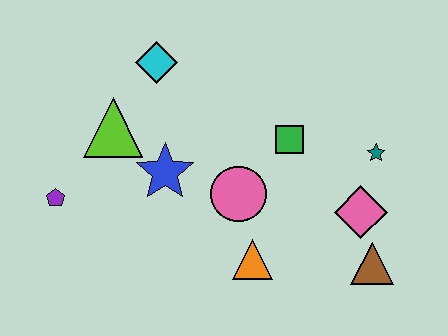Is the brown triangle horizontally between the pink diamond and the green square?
No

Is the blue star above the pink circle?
Yes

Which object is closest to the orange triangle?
The pink circle is closest to the orange triangle.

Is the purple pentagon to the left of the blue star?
Yes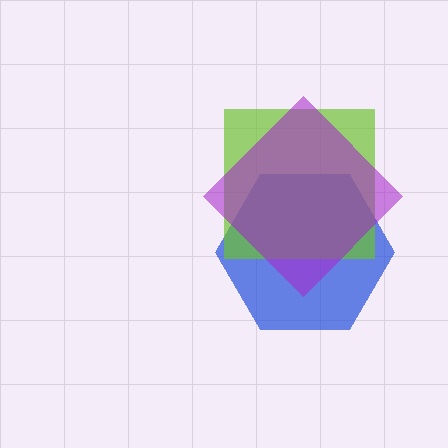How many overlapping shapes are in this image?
There are 3 overlapping shapes in the image.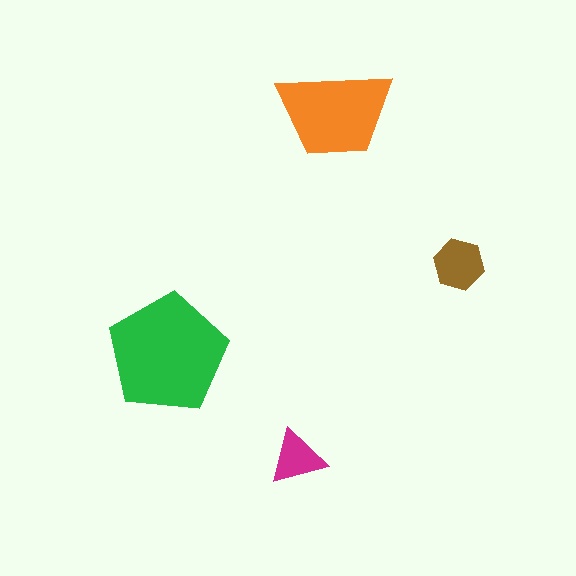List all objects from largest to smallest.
The green pentagon, the orange trapezoid, the brown hexagon, the magenta triangle.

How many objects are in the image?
There are 4 objects in the image.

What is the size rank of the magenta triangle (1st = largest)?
4th.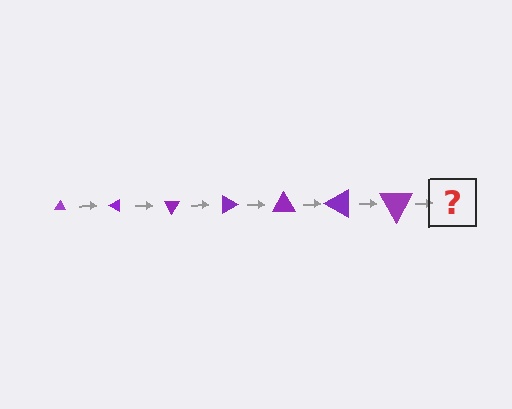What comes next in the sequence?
The next element should be a triangle, larger than the previous one and rotated 210 degrees from the start.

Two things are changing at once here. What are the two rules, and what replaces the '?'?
The two rules are that the triangle grows larger each step and it rotates 30 degrees each step. The '?' should be a triangle, larger than the previous one and rotated 210 degrees from the start.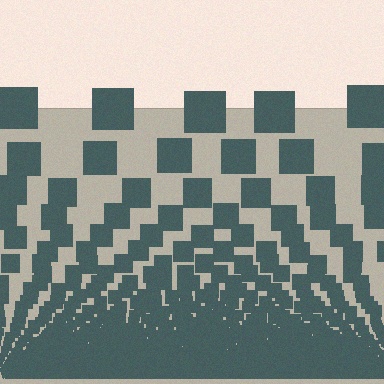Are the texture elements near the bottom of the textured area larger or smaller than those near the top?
Smaller. The gradient is inverted — elements near the bottom are smaller and denser.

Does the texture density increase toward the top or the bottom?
Density increases toward the bottom.